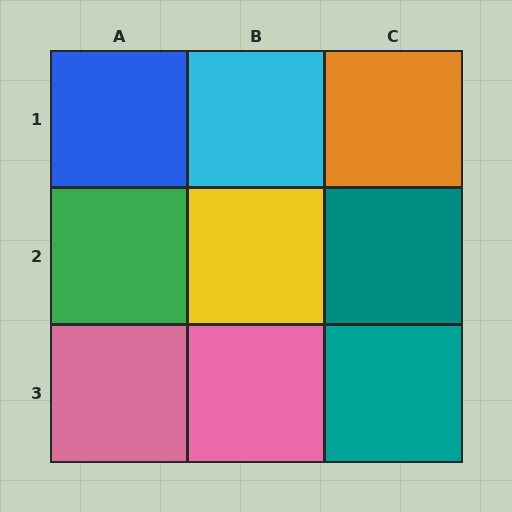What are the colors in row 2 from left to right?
Green, yellow, teal.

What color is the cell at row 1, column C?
Orange.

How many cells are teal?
2 cells are teal.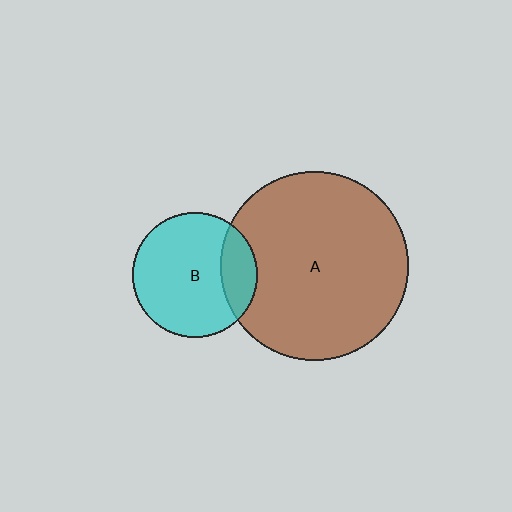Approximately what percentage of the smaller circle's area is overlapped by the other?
Approximately 20%.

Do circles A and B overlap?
Yes.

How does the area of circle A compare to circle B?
Approximately 2.3 times.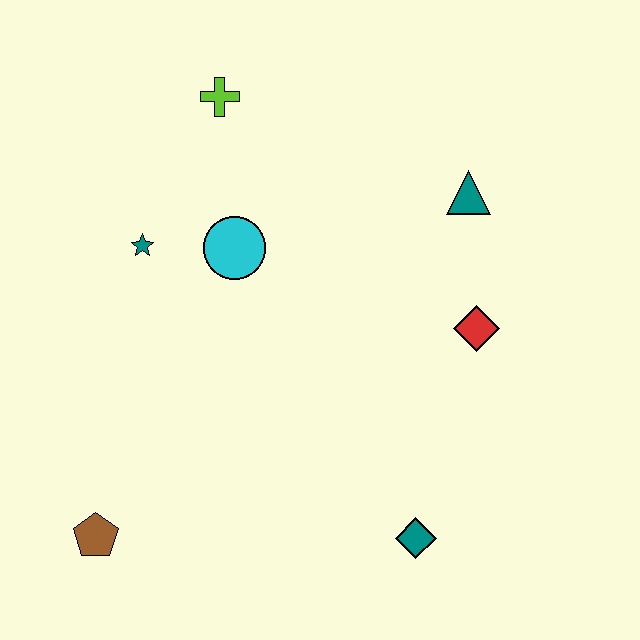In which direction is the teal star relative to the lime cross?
The teal star is below the lime cross.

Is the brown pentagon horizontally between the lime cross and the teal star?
No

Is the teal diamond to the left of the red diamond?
Yes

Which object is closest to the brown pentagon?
The teal star is closest to the brown pentagon.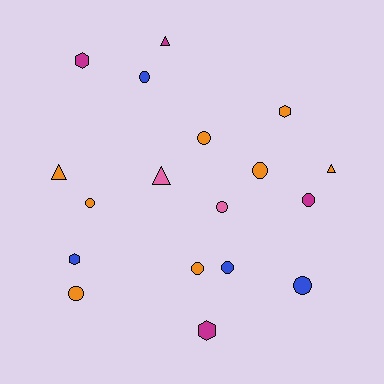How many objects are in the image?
There are 18 objects.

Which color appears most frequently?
Orange, with 8 objects.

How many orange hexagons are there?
There is 1 orange hexagon.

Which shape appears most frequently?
Circle, with 10 objects.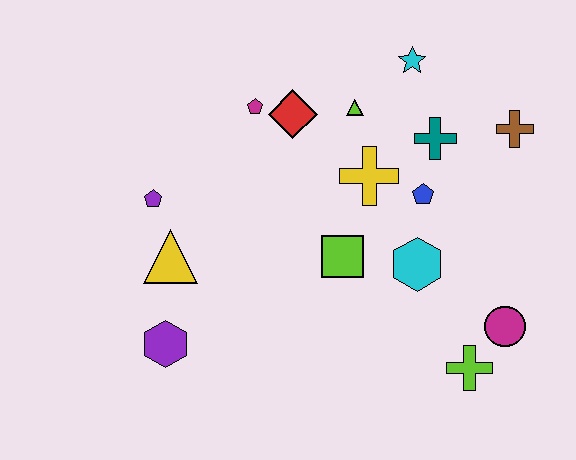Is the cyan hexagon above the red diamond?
No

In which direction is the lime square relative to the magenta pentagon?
The lime square is below the magenta pentagon.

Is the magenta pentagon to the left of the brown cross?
Yes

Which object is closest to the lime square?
The cyan hexagon is closest to the lime square.